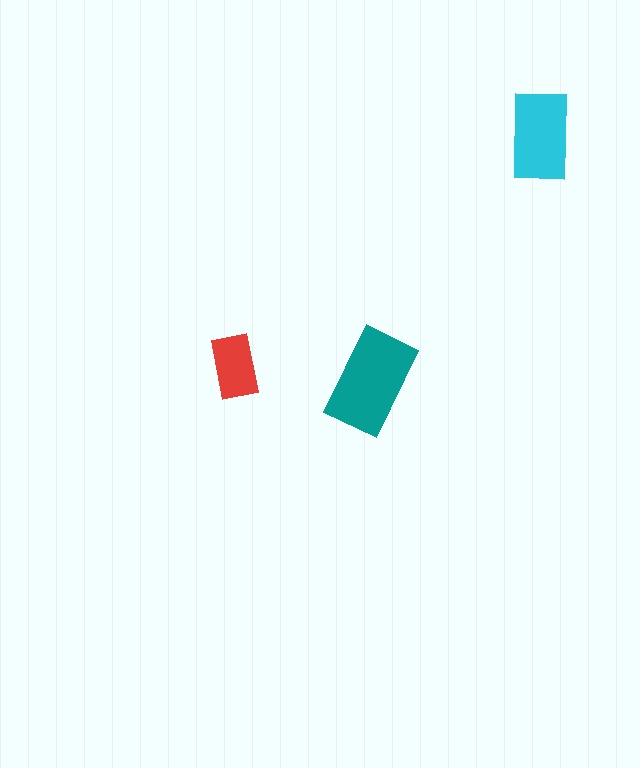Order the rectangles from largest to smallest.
the teal one, the cyan one, the red one.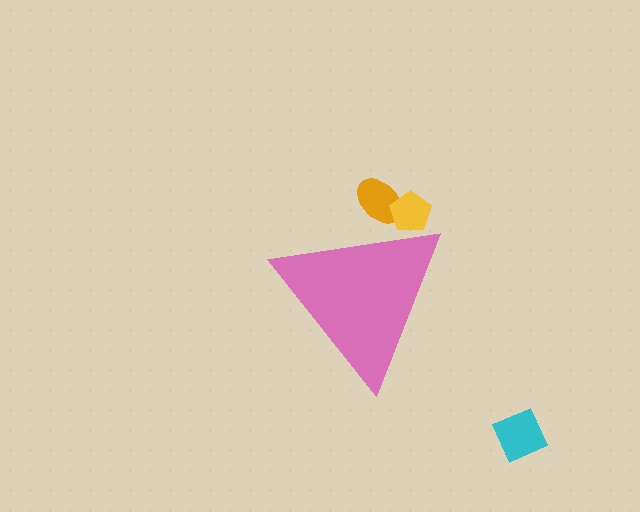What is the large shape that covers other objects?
A pink triangle.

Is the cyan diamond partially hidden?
No, the cyan diamond is fully visible.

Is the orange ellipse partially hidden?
Yes, the orange ellipse is partially hidden behind the pink triangle.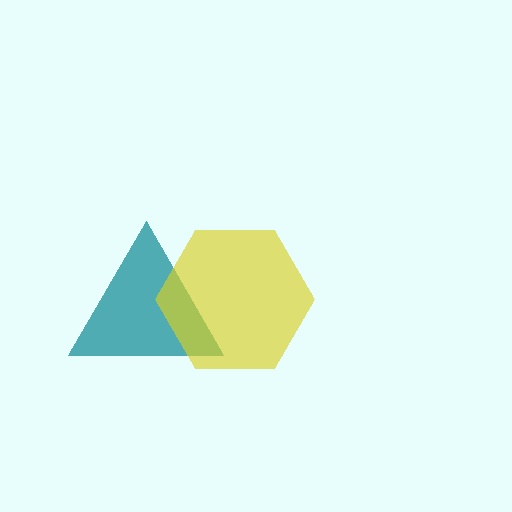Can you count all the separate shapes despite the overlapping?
Yes, there are 2 separate shapes.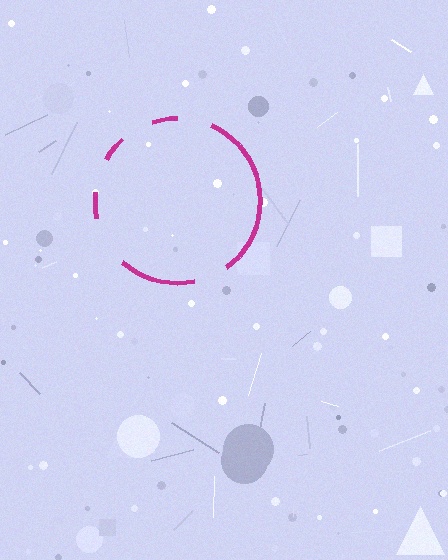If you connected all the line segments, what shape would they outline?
They would outline a circle.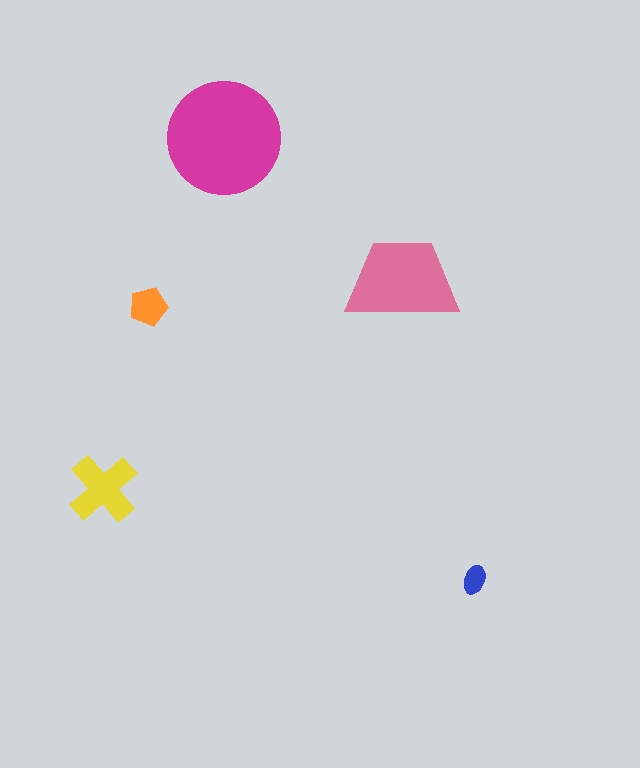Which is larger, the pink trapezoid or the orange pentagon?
The pink trapezoid.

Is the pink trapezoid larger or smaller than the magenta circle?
Smaller.